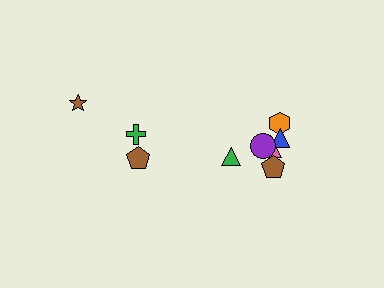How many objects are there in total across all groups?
There are 9 objects.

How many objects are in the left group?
There are 3 objects.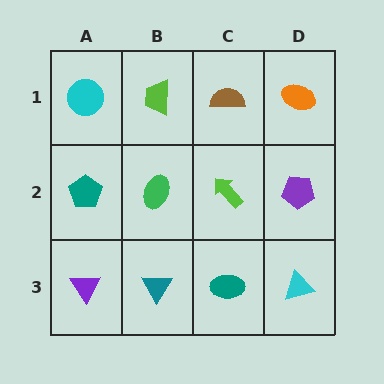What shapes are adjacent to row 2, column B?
A lime trapezoid (row 1, column B), a teal triangle (row 3, column B), a teal pentagon (row 2, column A), a lime arrow (row 2, column C).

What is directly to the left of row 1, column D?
A brown semicircle.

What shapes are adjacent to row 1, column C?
A lime arrow (row 2, column C), a lime trapezoid (row 1, column B), an orange ellipse (row 1, column D).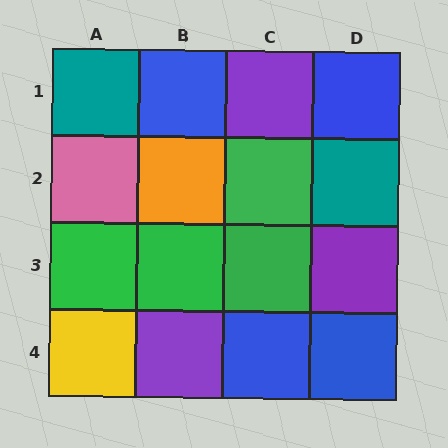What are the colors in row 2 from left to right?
Pink, orange, green, teal.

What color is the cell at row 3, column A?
Green.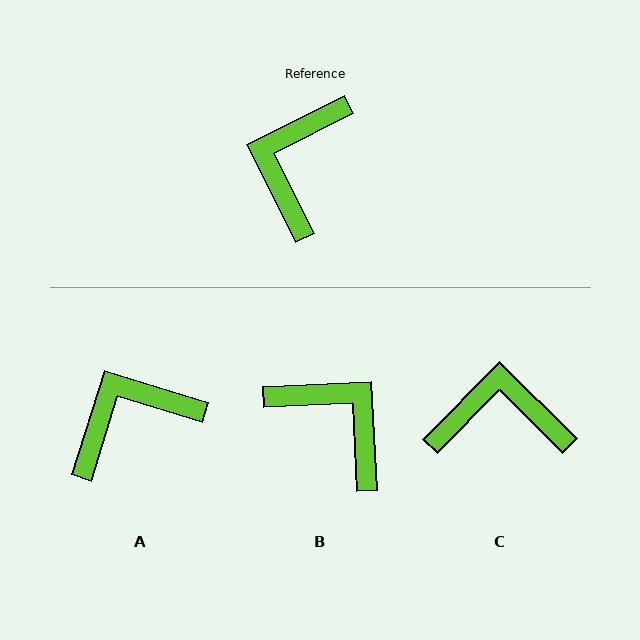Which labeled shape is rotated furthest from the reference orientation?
B, about 114 degrees away.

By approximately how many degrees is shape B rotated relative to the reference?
Approximately 114 degrees clockwise.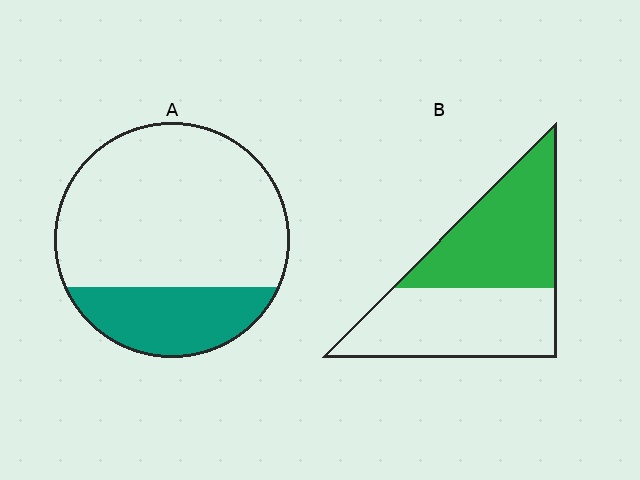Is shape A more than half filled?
No.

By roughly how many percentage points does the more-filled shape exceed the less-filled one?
By roughly 25 percentage points (B over A).